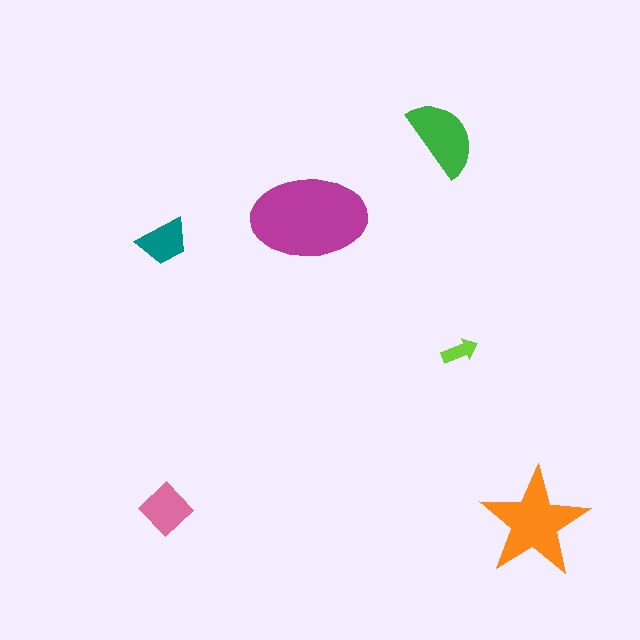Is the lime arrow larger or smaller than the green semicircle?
Smaller.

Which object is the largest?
The magenta ellipse.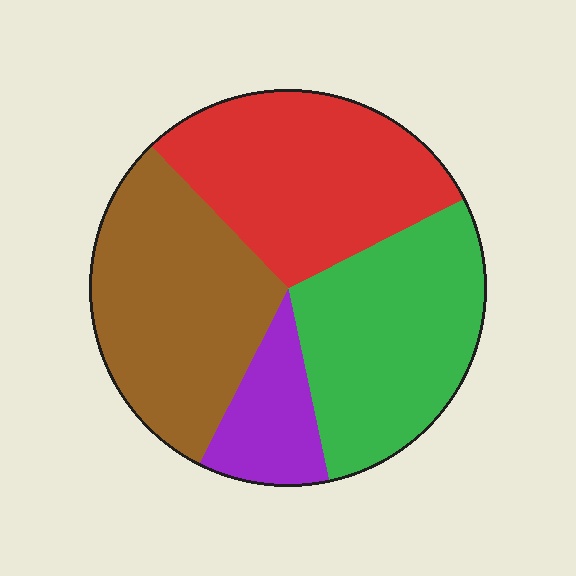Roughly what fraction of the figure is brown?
Brown takes up about one third (1/3) of the figure.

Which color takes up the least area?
Purple, at roughly 10%.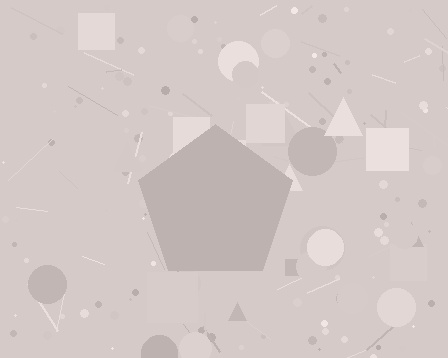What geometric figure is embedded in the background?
A pentagon is embedded in the background.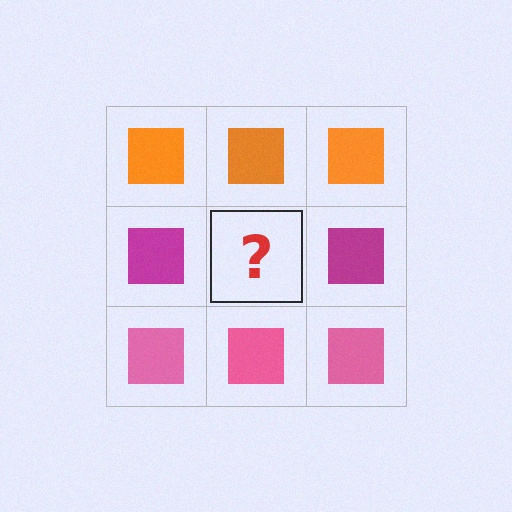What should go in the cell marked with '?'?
The missing cell should contain a magenta square.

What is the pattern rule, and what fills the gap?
The rule is that each row has a consistent color. The gap should be filled with a magenta square.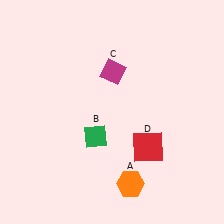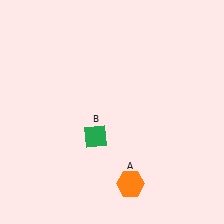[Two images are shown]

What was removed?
The magenta diamond (C), the red square (D) were removed in Image 2.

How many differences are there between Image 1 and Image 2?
There are 2 differences between the two images.